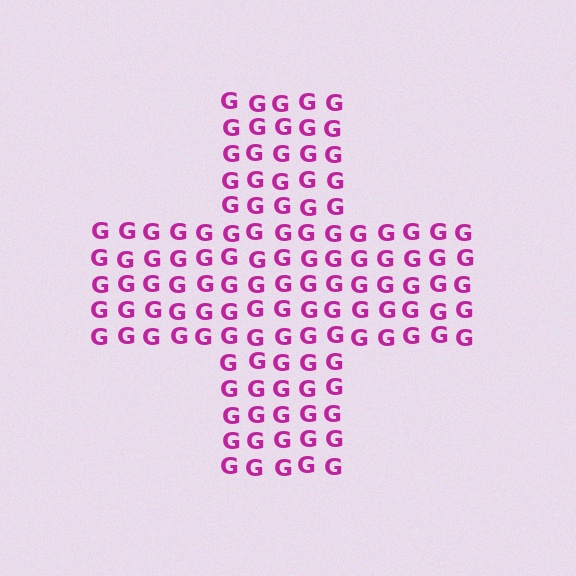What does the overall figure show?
The overall figure shows a cross.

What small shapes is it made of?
It is made of small letter G's.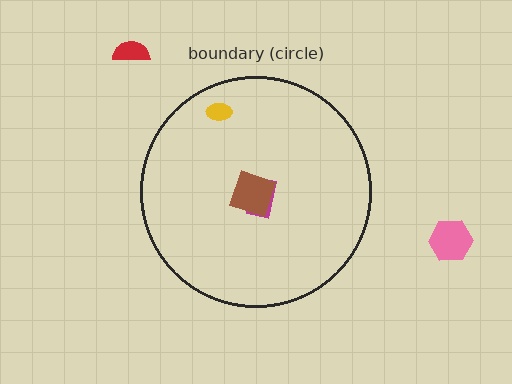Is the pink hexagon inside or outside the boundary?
Outside.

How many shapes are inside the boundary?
3 inside, 2 outside.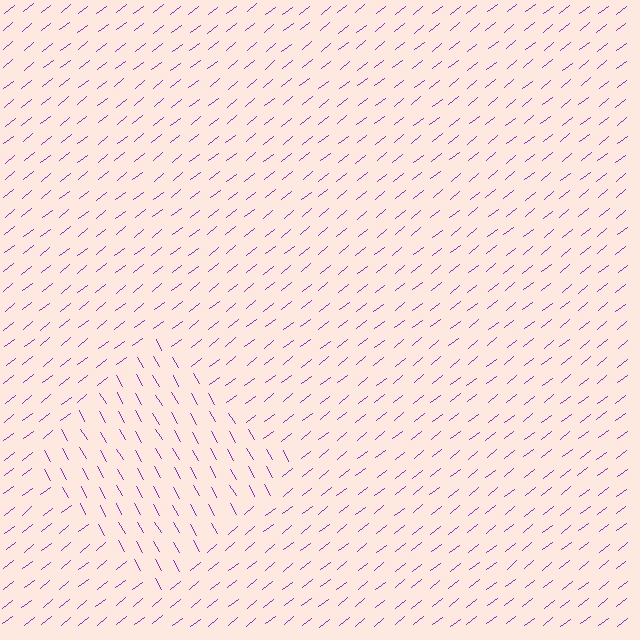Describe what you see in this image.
The image is filled with small purple line segments. A diamond region in the image has lines oriented differently from the surrounding lines, creating a visible texture boundary.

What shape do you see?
I see a diamond.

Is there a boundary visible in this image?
Yes, there is a texture boundary formed by a change in line orientation.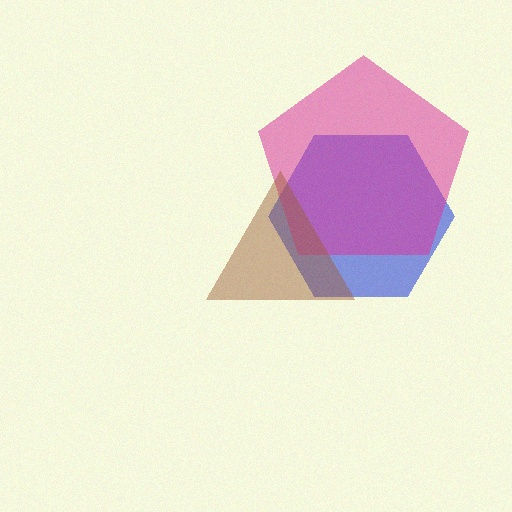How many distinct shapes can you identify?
There are 3 distinct shapes: a blue hexagon, a magenta pentagon, a brown triangle.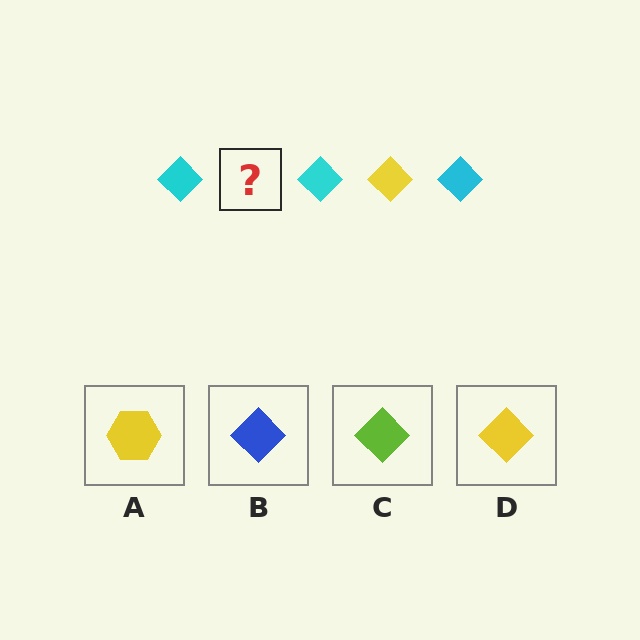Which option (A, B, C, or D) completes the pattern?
D.